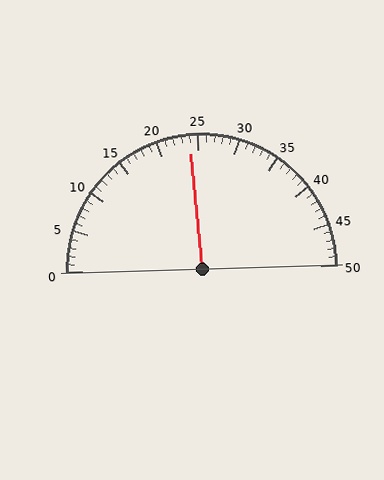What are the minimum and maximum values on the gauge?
The gauge ranges from 0 to 50.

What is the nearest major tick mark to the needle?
The nearest major tick mark is 25.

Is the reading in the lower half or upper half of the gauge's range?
The reading is in the lower half of the range (0 to 50).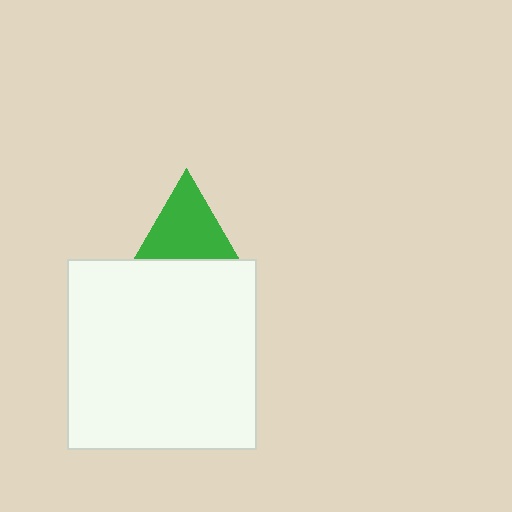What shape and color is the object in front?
The object in front is a white square.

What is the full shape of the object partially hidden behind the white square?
The partially hidden object is a green triangle.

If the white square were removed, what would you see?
You would see the complete green triangle.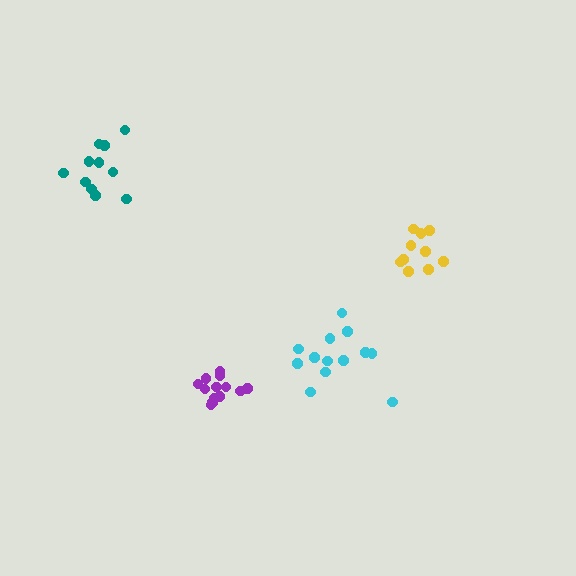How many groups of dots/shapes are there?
There are 4 groups.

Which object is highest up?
The teal cluster is topmost.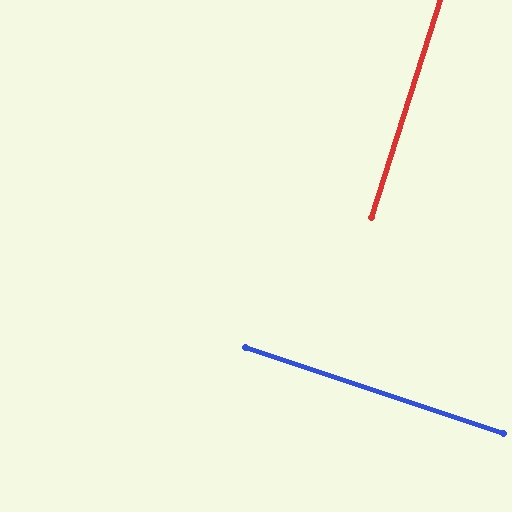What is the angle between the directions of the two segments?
Approximately 89 degrees.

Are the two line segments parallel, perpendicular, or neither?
Perpendicular — they meet at approximately 89°.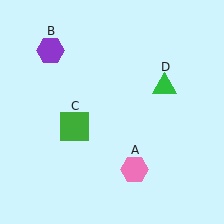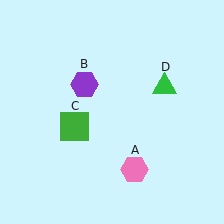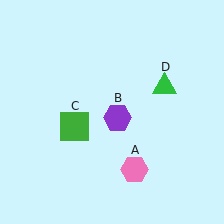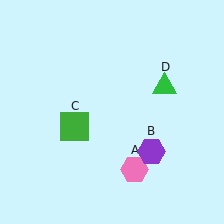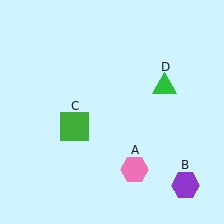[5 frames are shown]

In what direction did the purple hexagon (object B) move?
The purple hexagon (object B) moved down and to the right.